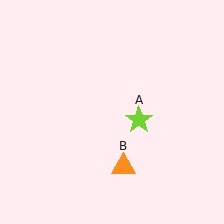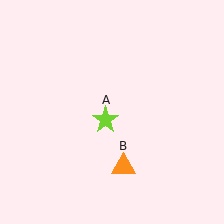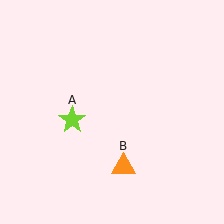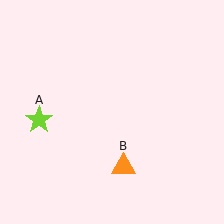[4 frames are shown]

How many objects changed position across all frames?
1 object changed position: lime star (object A).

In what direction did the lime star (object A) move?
The lime star (object A) moved left.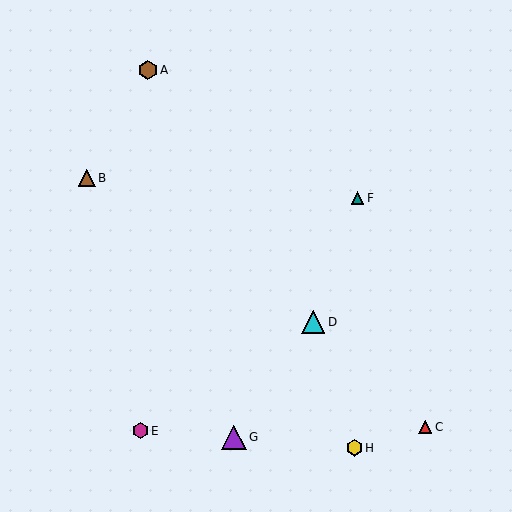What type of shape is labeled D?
Shape D is a cyan triangle.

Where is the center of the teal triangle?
The center of the teal triangle is at (358, 198).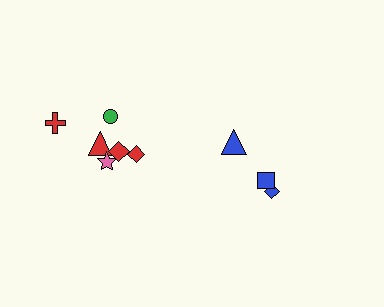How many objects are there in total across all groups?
There are 9 objects.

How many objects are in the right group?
There are 3 objects.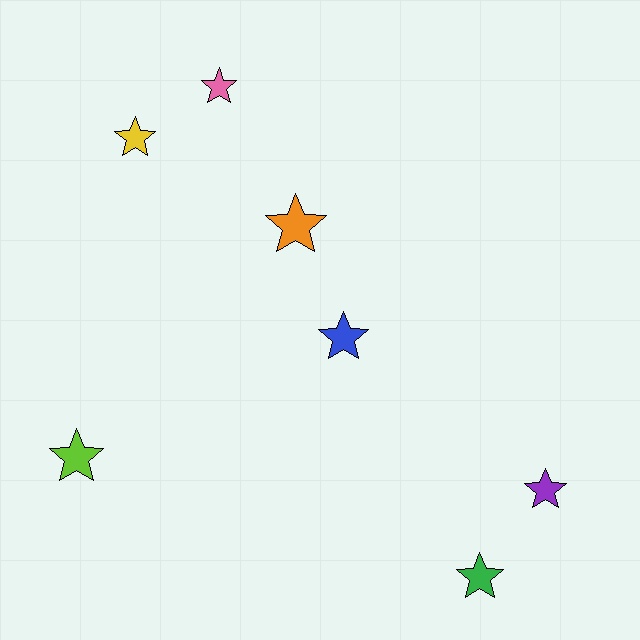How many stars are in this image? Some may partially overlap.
There are 7 stars.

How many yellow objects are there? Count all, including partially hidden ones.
There is 1 yellow object.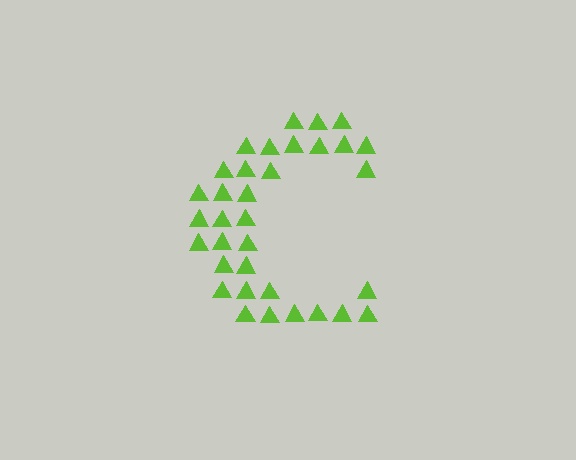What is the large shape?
The large shape is the letter C.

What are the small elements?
The small elements are triangles.